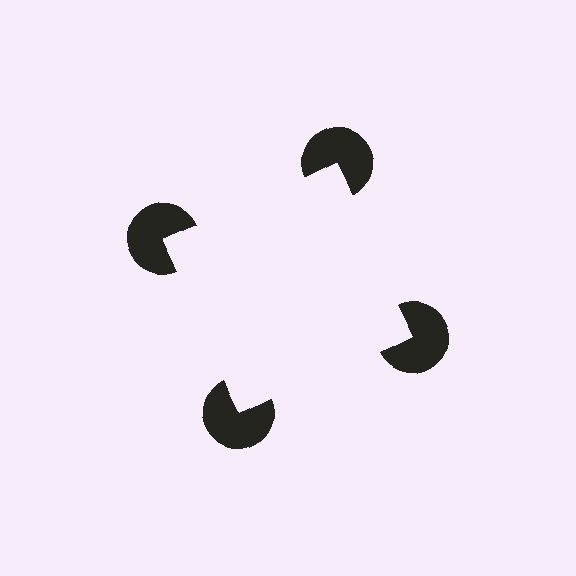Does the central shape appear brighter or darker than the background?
It typically appears slightly brighter than the background, even though no actual brightness change is drawn.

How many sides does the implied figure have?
4 sides.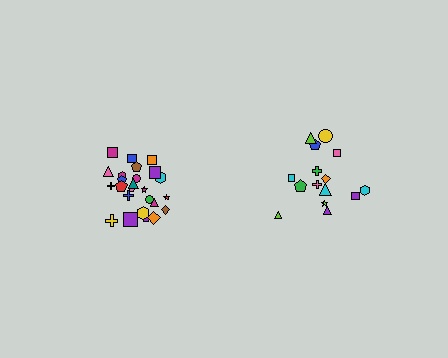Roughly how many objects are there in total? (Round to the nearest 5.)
Roughly 40 objects in total.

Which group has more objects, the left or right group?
The left group.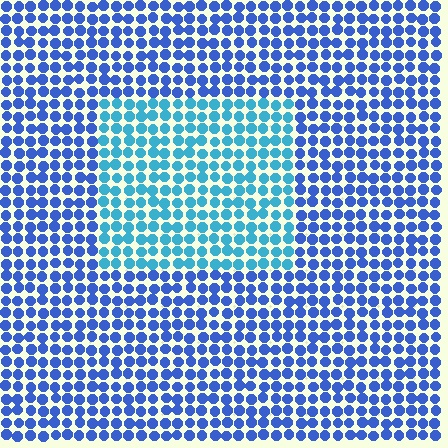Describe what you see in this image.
The image is filled with small blue elements in a uniform arrangement. A rectangle-shaped region is visible where the elements are tinted to a slightly different hue, forming a subtle color boundary.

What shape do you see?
I see a rectangle.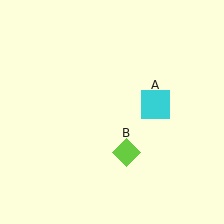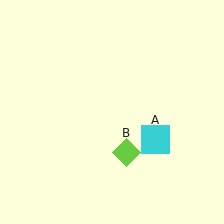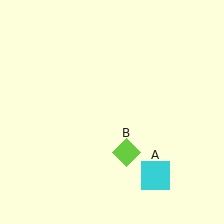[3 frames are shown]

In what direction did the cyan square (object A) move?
The cyan square (object A) moved down.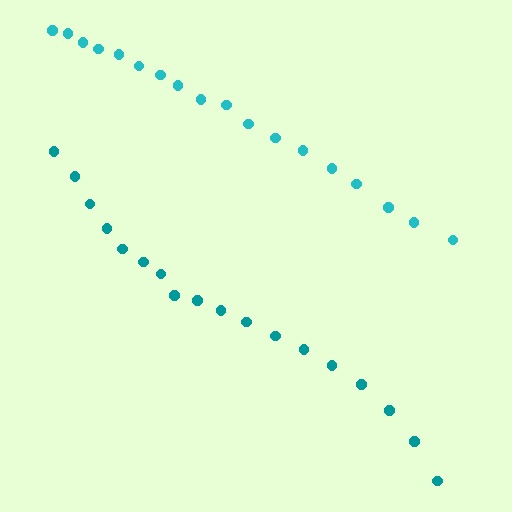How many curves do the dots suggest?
There are 2 distinct paths.